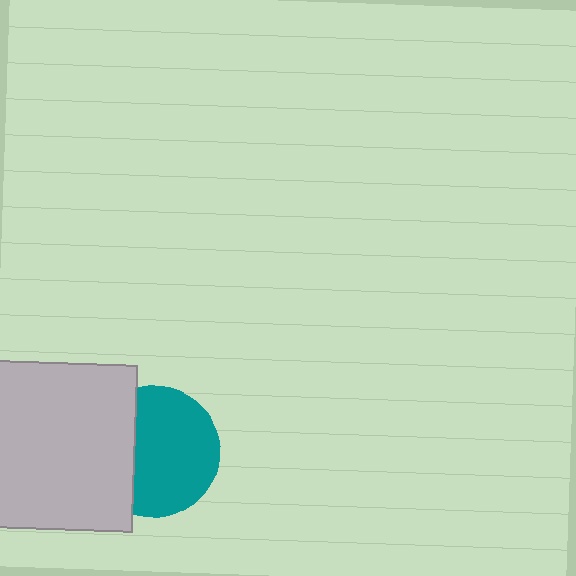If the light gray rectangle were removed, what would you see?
You would see the complete teal circle.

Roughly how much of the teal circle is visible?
Most of it is visible (roughly 67%).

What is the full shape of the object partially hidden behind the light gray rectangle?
The partially hidden object is a teal circle.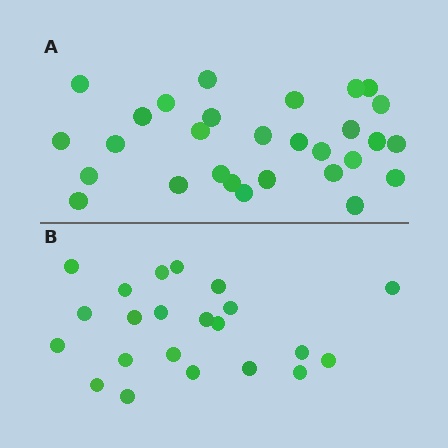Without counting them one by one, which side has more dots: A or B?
Region A (the top region) has more dots.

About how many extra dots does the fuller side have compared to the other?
Region A has roughly 8 or so more dots than region B.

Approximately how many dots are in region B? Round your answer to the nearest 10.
About 20 dots. (The exact count is 22, which rounds to 20.)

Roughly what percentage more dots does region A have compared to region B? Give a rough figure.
About 30% more.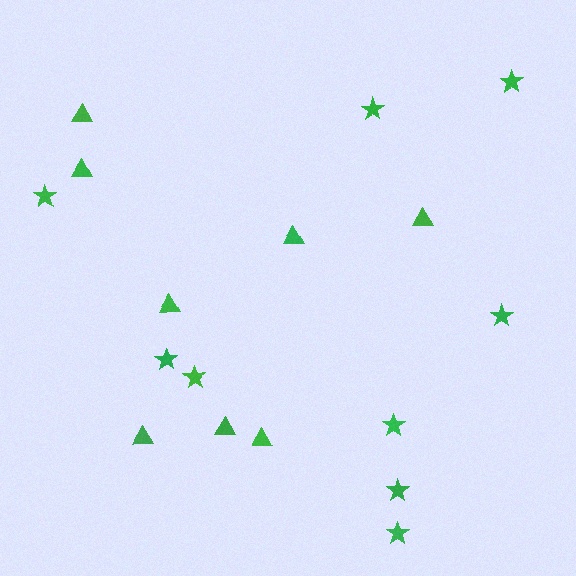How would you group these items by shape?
There are 2 groups: one group of triangles (8) and one group of stars (9).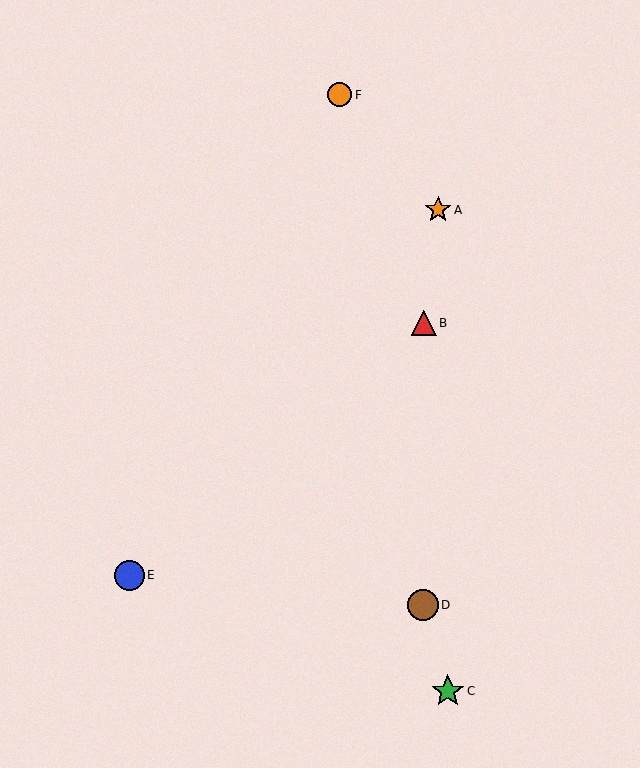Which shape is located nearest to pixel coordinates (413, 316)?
The red triangle (labeled B) at (424, 323) is nearest to that location.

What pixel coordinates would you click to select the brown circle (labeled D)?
Click at (423, 605) to select the brown circle D.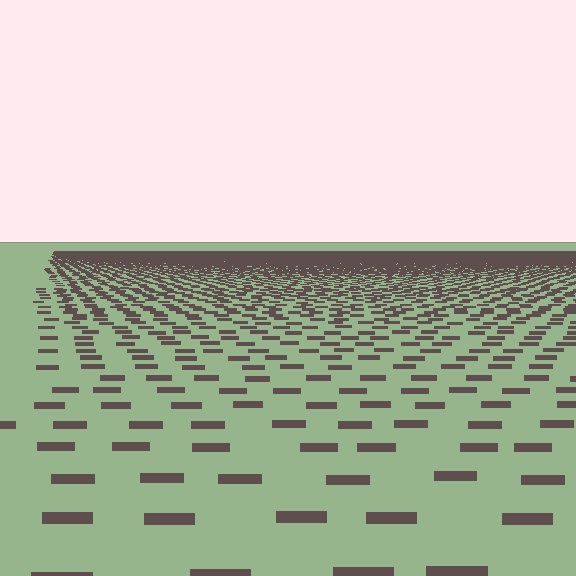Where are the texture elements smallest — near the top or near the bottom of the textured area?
Near the top.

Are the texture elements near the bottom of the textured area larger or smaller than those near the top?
Larger. Near the bottom, elements are closer to the viewer and appear at a bigger on-screen size.